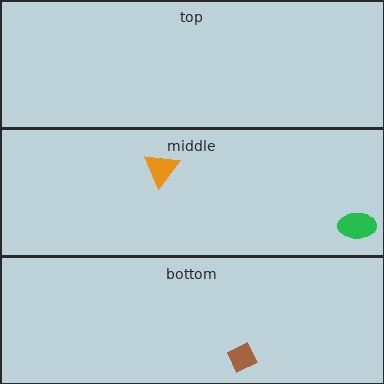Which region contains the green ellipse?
The middle region.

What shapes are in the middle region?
The orange triangle, the green ellipse.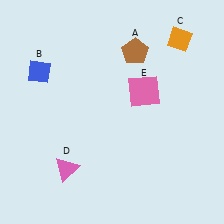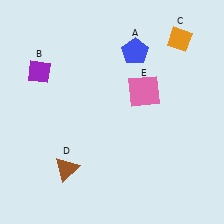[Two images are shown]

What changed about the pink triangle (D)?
In Image 1, D is pink. In Image 2, it changed to brown.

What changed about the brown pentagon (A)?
In Image 1, A is brown. In Image 2, it changed to blue.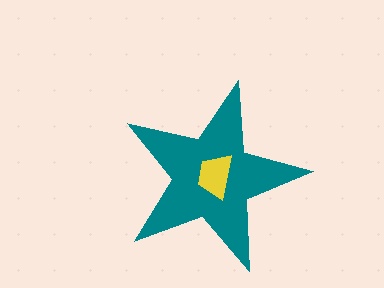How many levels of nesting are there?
2.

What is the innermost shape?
The yellow trapezoid.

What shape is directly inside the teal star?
The yellow trapezoid.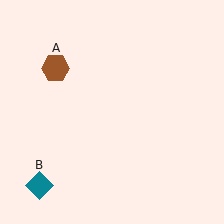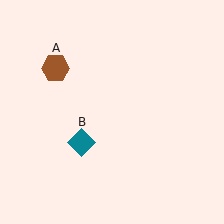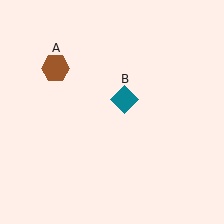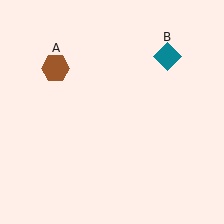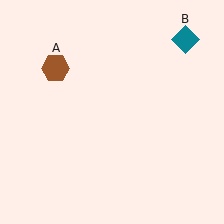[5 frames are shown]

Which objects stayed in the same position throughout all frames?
Brown hexagon (object A) remained stationary.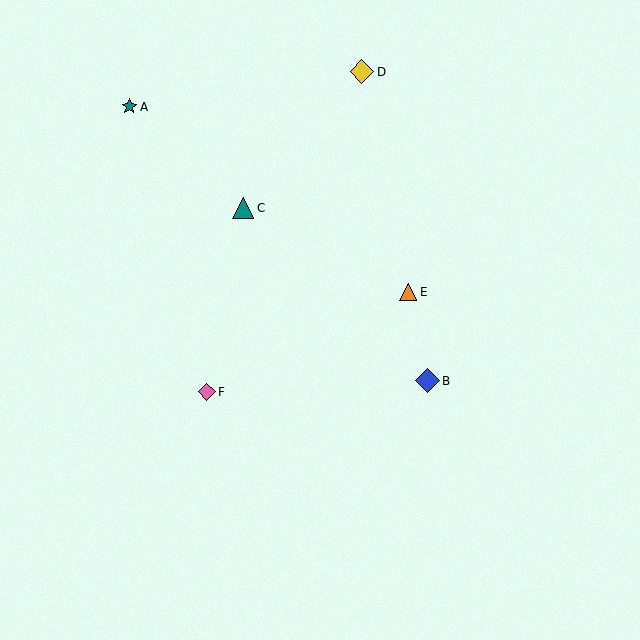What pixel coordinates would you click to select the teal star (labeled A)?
Click at (129, 107) to select the teal star A.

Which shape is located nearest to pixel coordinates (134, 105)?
The teal star (labeled A) at (129, 107) is nearest to that location.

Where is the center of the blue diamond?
The center of the blue diamond is at (428, 381).